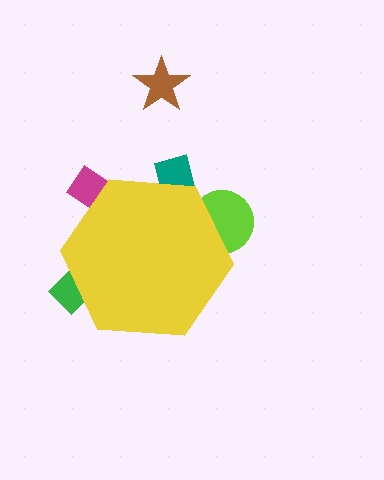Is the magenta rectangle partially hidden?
Yes, the magenta rectangle is partially hidden behind the yellow hexagon.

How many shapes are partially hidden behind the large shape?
4 shapes are partially hidden.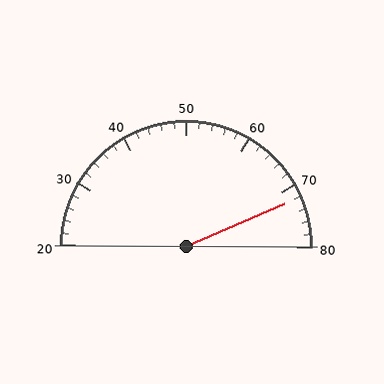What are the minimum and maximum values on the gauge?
The gauge ranges from 20 to 80.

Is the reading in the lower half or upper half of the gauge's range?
The reading is in the upper half of the range (20 to 80).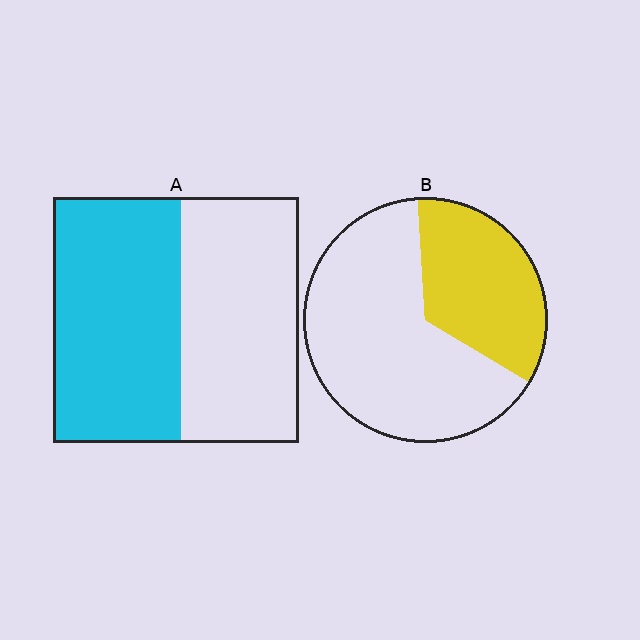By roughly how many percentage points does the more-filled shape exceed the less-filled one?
By roughly 15 percentage points (A over B).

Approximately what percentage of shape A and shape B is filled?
A is approximately 50% and B is approximately 35%.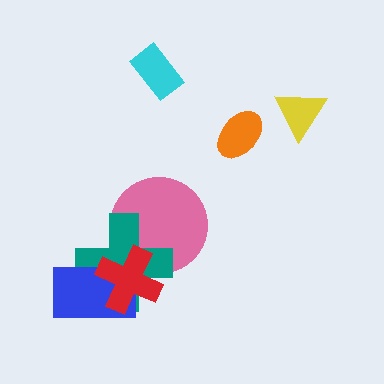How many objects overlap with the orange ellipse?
0 objects overlap with the orange ellipse.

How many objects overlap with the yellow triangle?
0 objects overlap with the yellow triangle.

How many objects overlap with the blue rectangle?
2 objects overlap with the blue rectangle.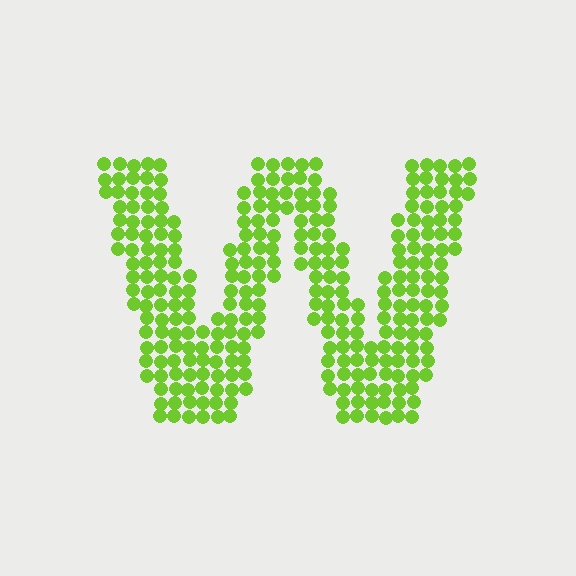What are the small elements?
The small elements are circles.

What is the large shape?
The large shape is the letter W.